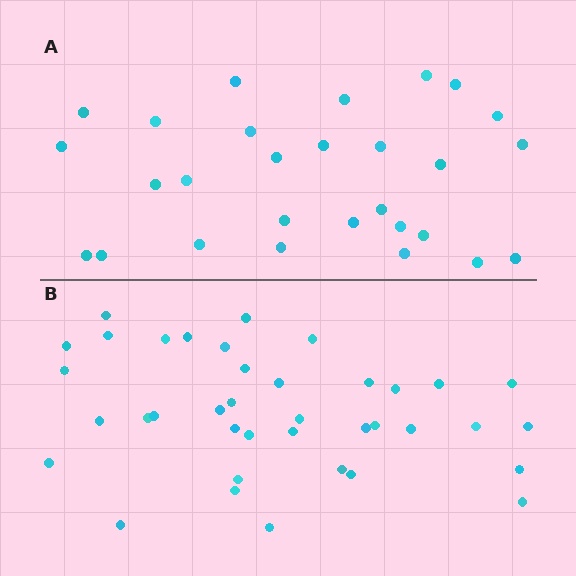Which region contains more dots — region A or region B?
Region B (the bottom region) has more dots.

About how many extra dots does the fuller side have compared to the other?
Region B has roughly 10 or so more dots than region A.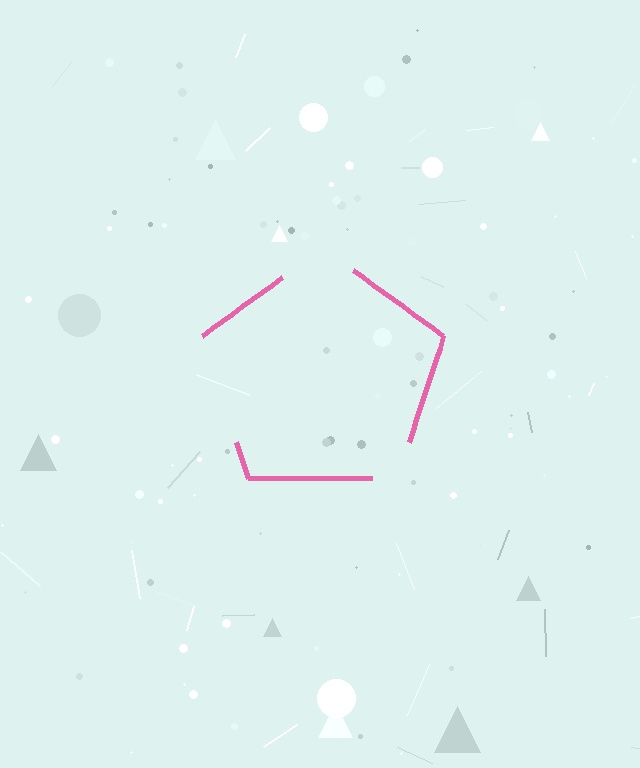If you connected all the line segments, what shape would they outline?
They would outline a pentagon.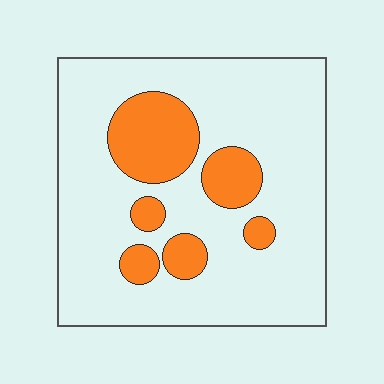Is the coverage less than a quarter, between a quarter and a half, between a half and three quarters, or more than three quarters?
Less than a quarter.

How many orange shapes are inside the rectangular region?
6.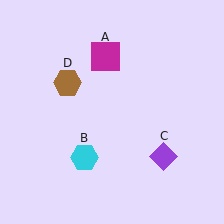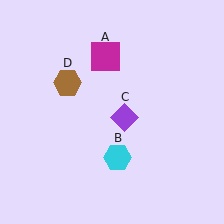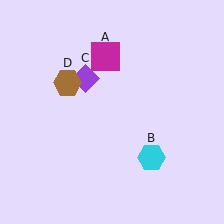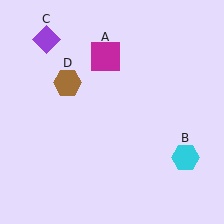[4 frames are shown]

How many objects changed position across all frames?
2 objects changed position: cyan hexagon (object B), purple diamond (object C).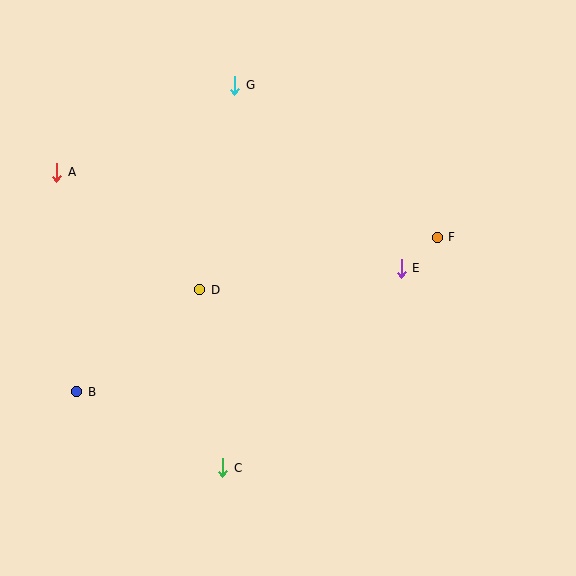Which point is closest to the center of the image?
Point D at (200, 290) is closest to the center.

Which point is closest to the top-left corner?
Point A is closest to the top-left corner.